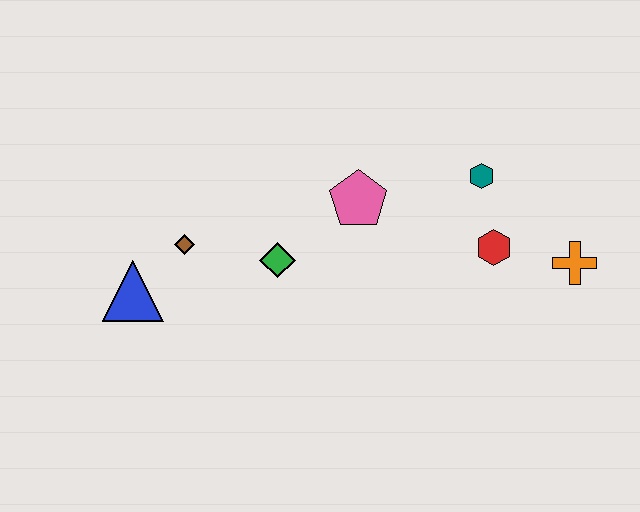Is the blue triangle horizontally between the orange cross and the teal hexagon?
No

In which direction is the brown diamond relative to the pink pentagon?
The brown diamond is to the left of the pink pentagon.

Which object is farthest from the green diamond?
The orange cross is farthest from the green diamond.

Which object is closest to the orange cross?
The red hexagon is closest to the orange cross.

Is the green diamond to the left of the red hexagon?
Yes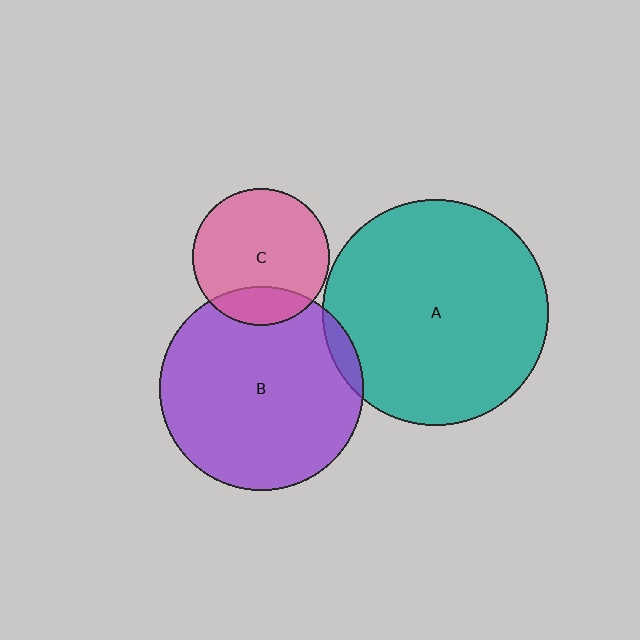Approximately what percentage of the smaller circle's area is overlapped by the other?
Approximately 20%.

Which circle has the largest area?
Circle A (teal).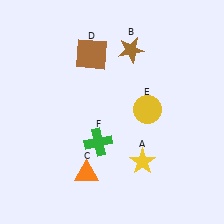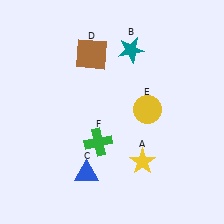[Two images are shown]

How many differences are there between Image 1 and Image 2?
There are 2 differences between the two images.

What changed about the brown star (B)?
In Image 1, B is brown. In Image 2, it changed to teal.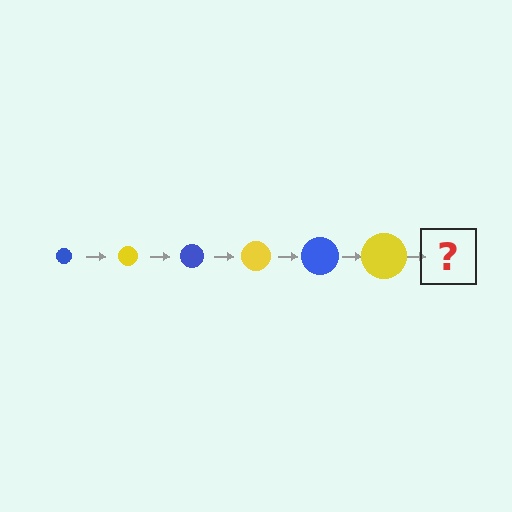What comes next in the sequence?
The next element should be a blue circle, larger than the previous one.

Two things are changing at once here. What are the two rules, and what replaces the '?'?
The two rules are that the circle grows larger each step and the color cycles through blue and yellow. The '?' should be a blue circle, larger than the previous one.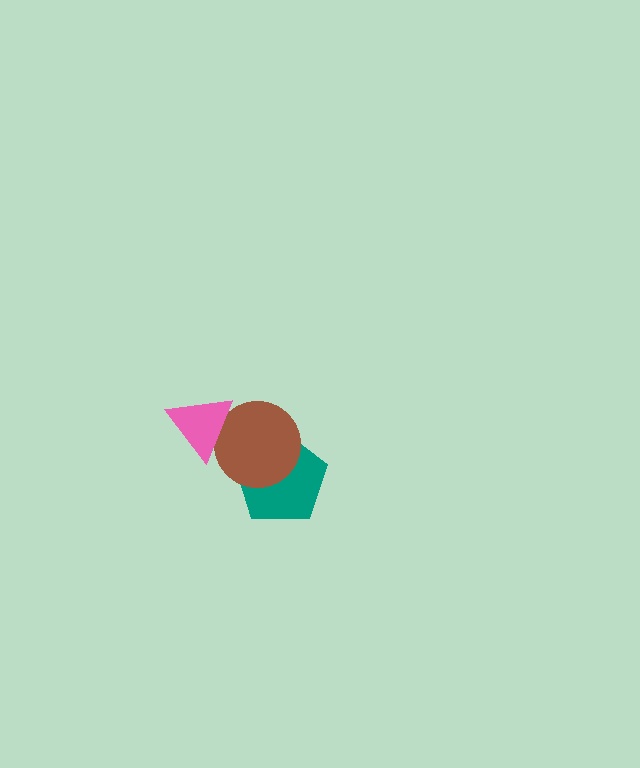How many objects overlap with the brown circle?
2 objects overlap with the brown circle.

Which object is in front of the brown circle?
The pink triangle is in front of the brown circle.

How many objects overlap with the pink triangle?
1 object overlaps with the pink triangle.